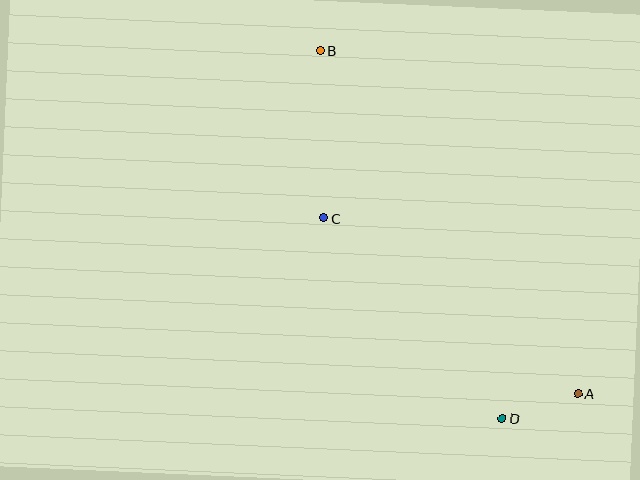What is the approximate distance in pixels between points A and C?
The distance between A and C is approximately 309 pixels.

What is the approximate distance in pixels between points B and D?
The distance between B and D is approximately 410 pixels.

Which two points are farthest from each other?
Points A and B are farthest from each other.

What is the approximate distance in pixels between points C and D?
The distance between C and D is approximately 268 pixels.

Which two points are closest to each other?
Points A and D are closest to each other.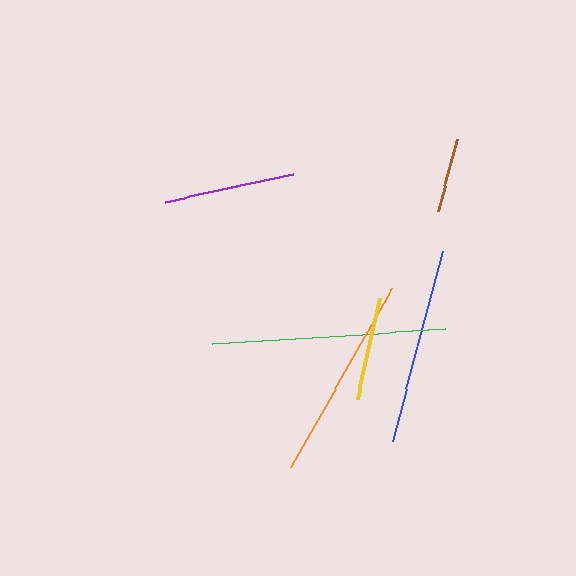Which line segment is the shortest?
The brown line is the shortest at approximately 74 pixels.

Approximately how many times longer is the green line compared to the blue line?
The green line is approximately 1.2 times the length of the blue line.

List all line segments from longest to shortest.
From longest to shortest: green, orange, blue, purple, yellow, brown.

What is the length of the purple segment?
The purple segment is approximately 132 pixels long.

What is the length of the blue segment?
The blue segment is approximately 197 pixels long.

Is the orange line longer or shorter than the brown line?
The orange line is longer than the brown line.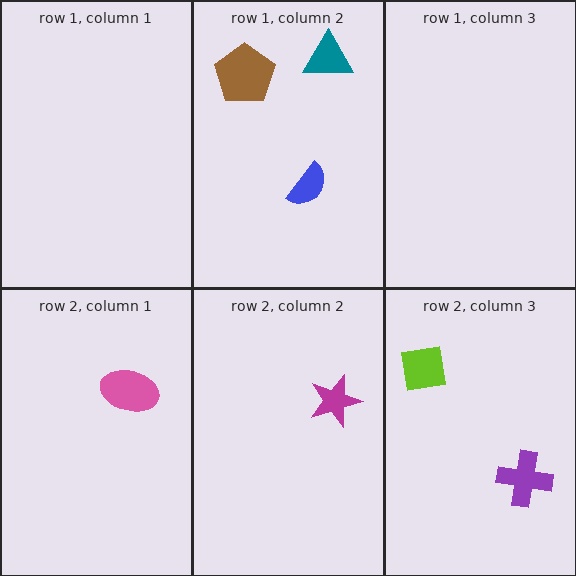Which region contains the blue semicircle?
The row 1, column 2 region.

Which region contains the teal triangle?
The row 1, column 2 region.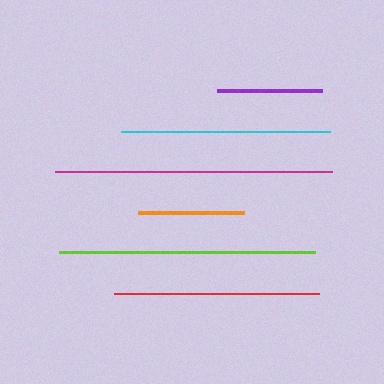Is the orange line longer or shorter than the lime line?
The lime line is longer than the orange line.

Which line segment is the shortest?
The purple line is the shortest at approximately 104 pixels.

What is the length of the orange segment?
The orange segment is approximately 106 pixels long.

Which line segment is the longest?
The magenta line is the longest at approximately 277 pixels.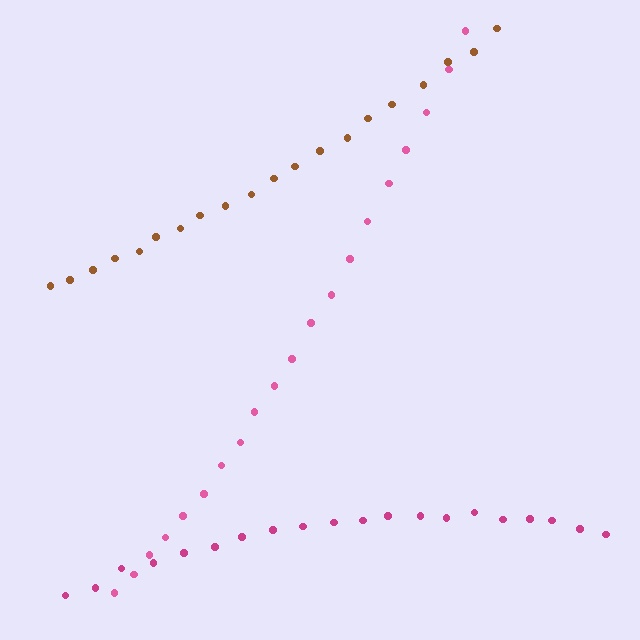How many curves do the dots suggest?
There are 3 distinct paths.